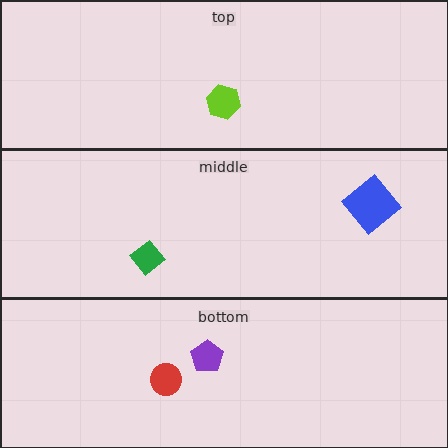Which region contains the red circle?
The bottom region.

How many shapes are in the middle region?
2.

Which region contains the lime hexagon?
The top region.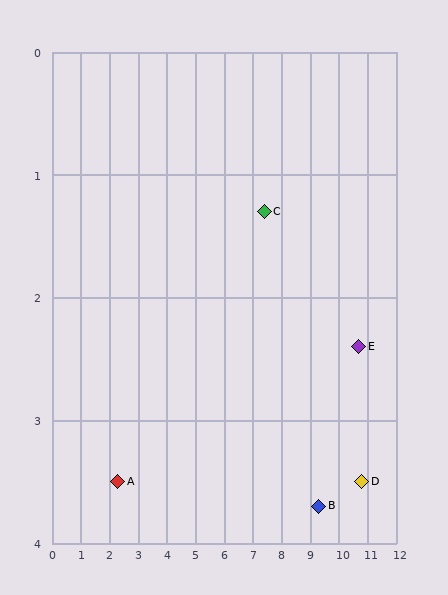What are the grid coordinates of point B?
Point B is at approximately (9.3, 3.7).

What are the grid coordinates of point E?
Point E is at approximately (10.7, 2.4).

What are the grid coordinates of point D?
Point D is at approximately (10.8, 3.5).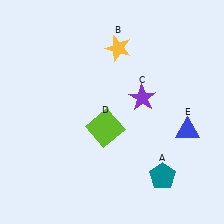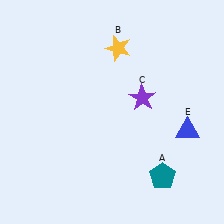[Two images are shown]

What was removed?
The lime square (D) was removed in Image 2.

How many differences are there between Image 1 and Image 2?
There is 1 difference between the two images.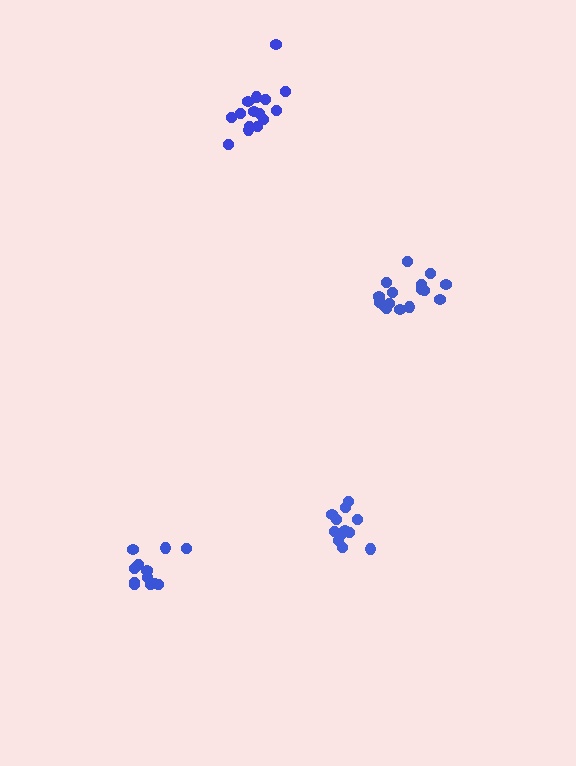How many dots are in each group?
Group 1: 12 dots, Group 2: 15 dots, Group 3: 16 dots, Group 4: 12 dots (55 total).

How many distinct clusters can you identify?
There are 4 distinct clusters.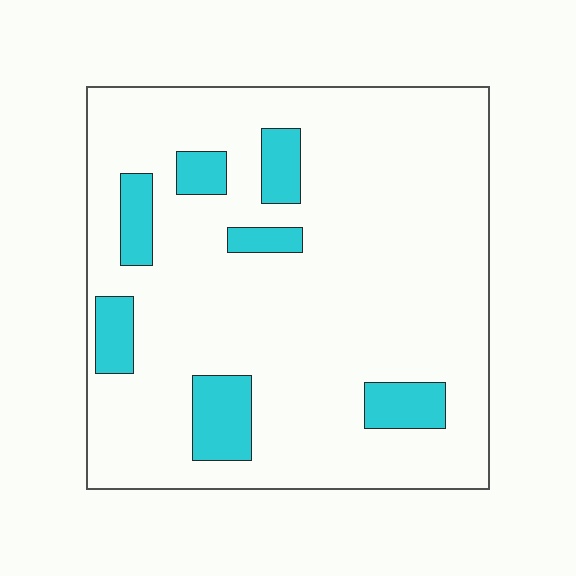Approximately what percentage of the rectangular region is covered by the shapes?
Approximately 15%.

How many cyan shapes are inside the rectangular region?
7.